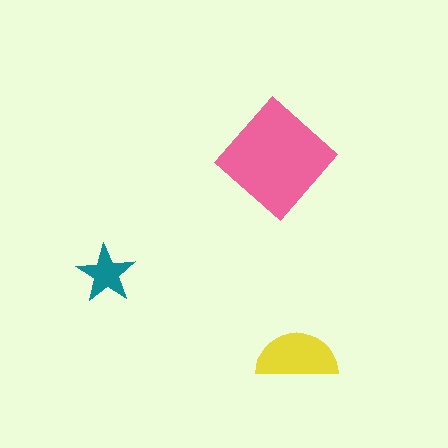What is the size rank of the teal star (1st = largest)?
3rd.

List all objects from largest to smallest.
The pink diamond, the yellow semicircle, the teal star.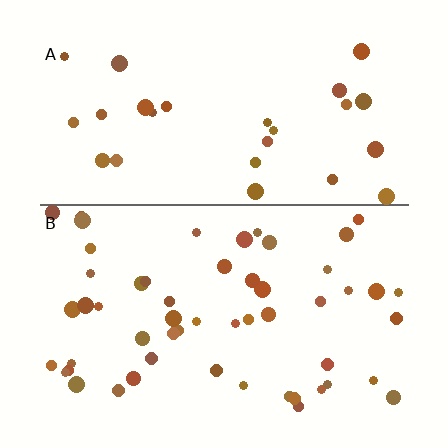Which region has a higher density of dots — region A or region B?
B (the bottom).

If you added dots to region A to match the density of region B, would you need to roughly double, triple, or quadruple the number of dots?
Approximately double.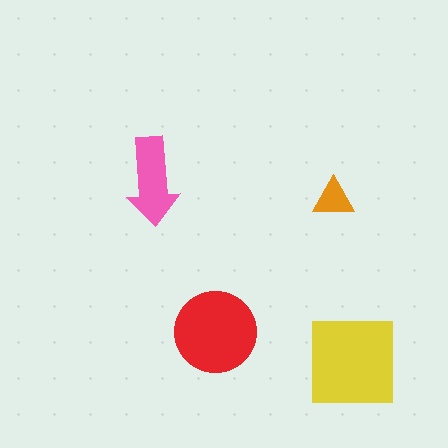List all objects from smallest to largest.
The orange triangle, the pink arrow, the red circle, the yellow square.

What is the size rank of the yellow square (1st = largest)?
1st.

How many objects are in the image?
There are 4 objects in the image.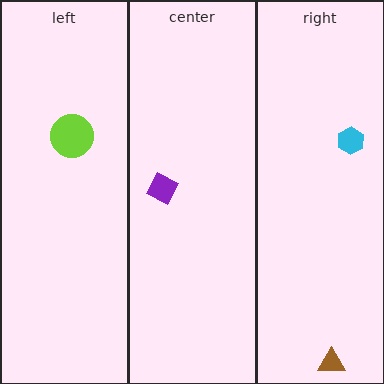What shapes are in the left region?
The lime circle.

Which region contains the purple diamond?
The center region.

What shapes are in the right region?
The brown triangle, the cyan hexagon.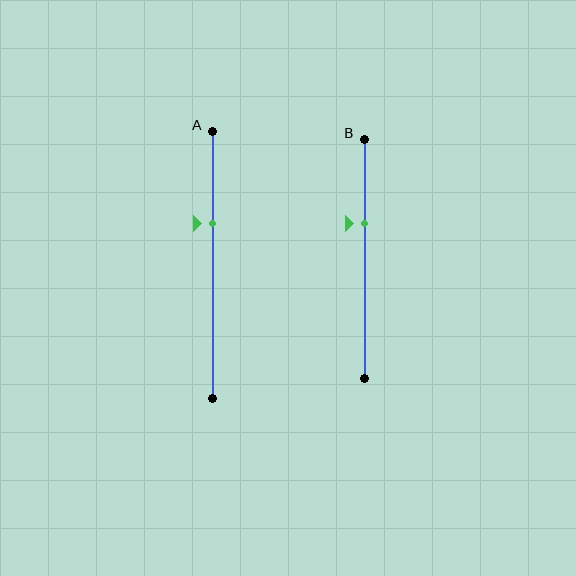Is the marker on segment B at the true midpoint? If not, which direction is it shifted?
No, the marker on segment B is shifted upward by about 15% of the segment length.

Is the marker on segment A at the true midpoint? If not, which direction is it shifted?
No, the marker on segment A is shifted upward by about 15% of the segment length.